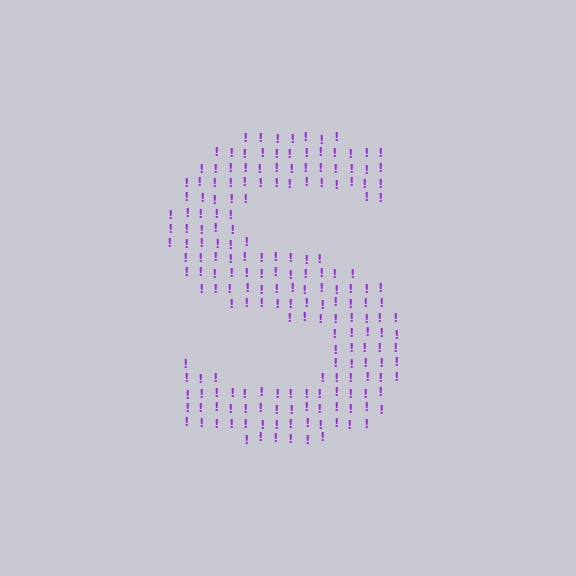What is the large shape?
The large shape is the letter S.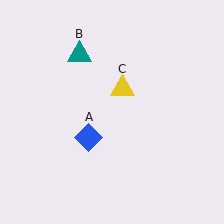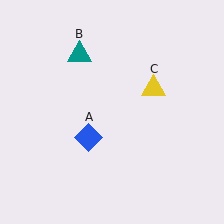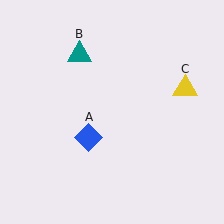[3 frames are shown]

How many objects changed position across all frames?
1 object changed position: yellow triangle (object C).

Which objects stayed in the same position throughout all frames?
Blue diamond (object A) and teal triangle (object B) remained stationary.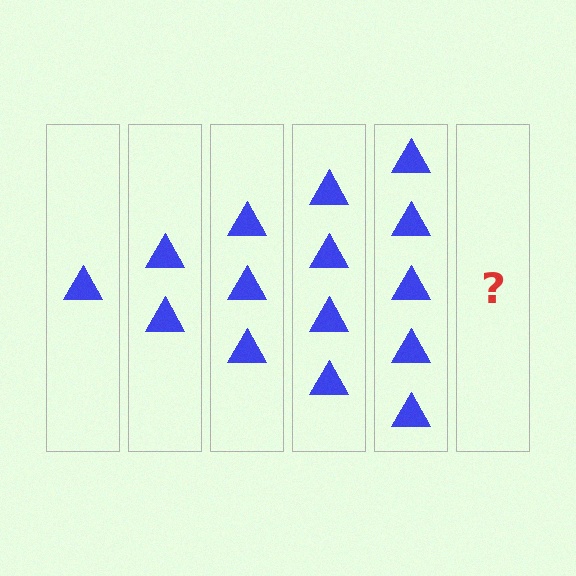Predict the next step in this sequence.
The next step is 6 triangles.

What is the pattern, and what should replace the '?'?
The pattern is that each step adds one more triangle. The '?' should be 6 triangles.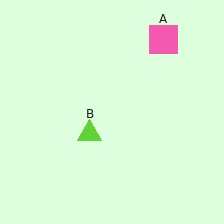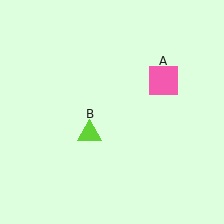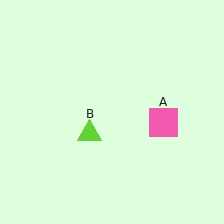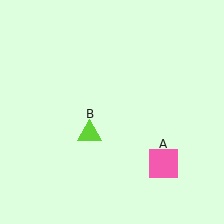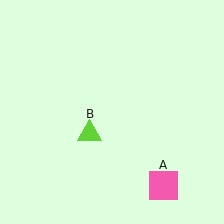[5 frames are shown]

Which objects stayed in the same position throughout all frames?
Lime triangle (object B) remained stationary.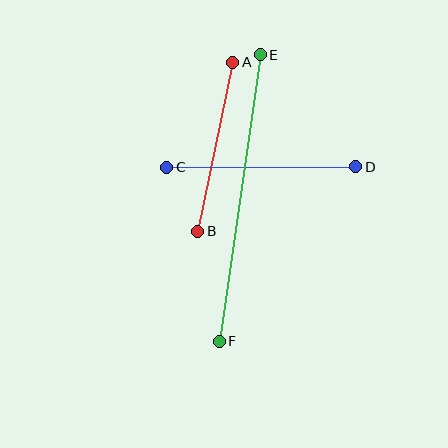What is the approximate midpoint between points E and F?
The midpoint is at approximately (240, 198) pixels.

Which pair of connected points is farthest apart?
Points E and F are farthest apart.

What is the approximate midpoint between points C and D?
The midpoint is at approximately (261, 167) pixels.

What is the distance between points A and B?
The distance is approximately 173 pixels.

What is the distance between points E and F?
The distance is approximately 289 pixels.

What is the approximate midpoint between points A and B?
The midpoint is at approximately (215, 147) pixels.